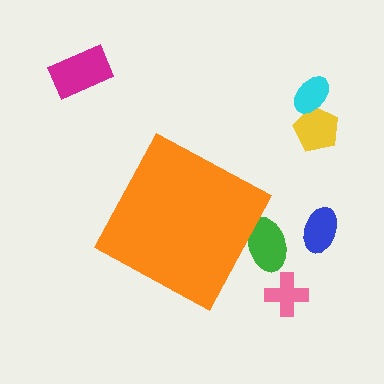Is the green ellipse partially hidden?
Yes, the green ellipse is partially hidden behind the orange diamond.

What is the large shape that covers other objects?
An orange diamond.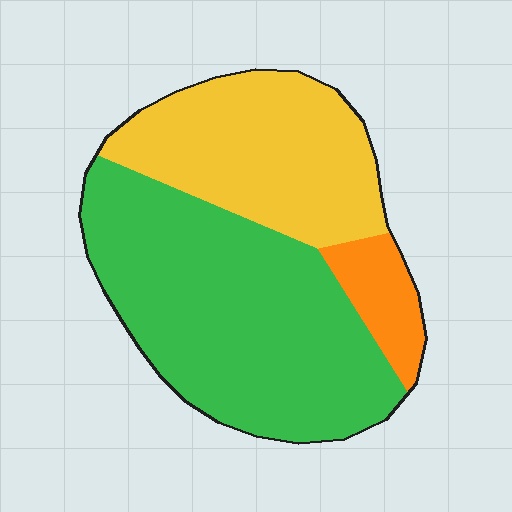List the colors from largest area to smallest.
From largest to smallest: green, yellow, orange.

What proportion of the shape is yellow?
Yellow covers around 35% of the shape.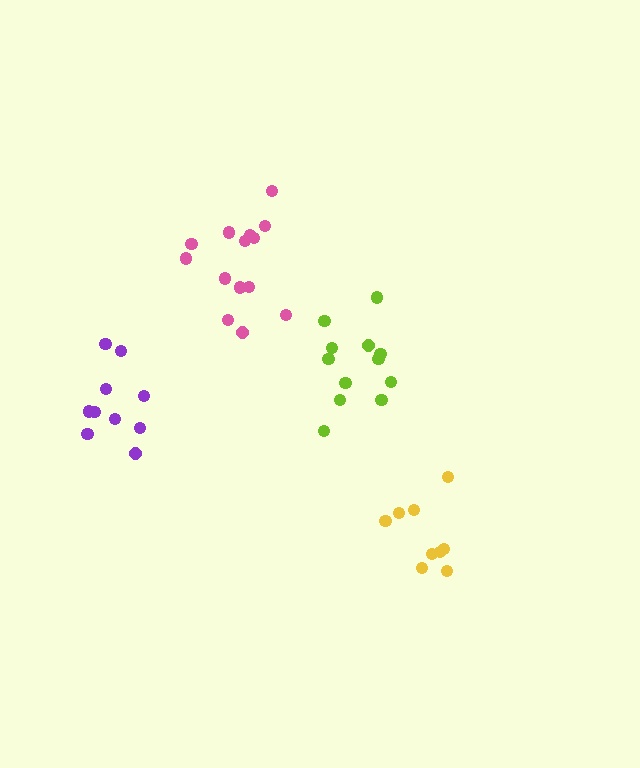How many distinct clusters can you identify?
There are 4 distinct clusters.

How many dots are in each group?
Group 1: 14 dots, Group 2: 10 dots, Group 3: 9 dots, Group 4: 12 dots (45 total).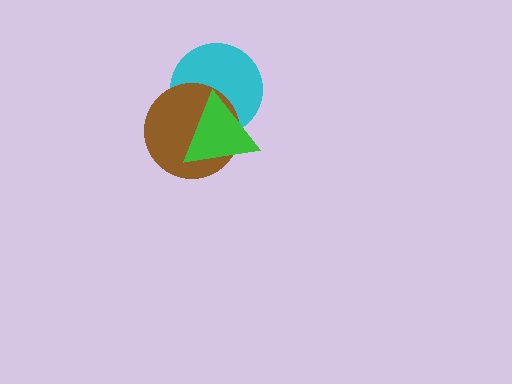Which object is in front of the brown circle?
The green triangle is in front of the brown circle.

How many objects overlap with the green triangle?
2 objects overlap with the green triangle.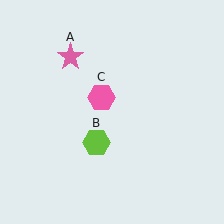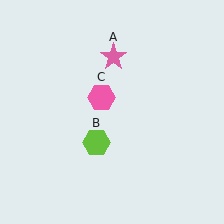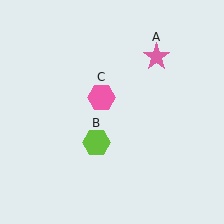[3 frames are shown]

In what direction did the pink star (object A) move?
The pink star (object A) moved right.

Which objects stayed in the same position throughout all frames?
Lime hexagon (object B) and pink hexagon (object C) remained stationary.